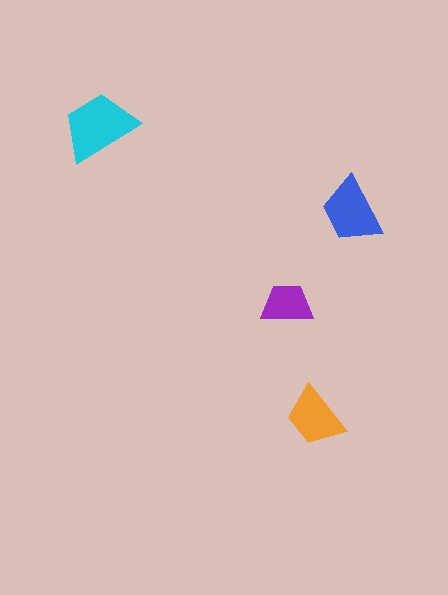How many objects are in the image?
There are 4 objects in the image.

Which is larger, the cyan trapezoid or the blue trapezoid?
The cyan one.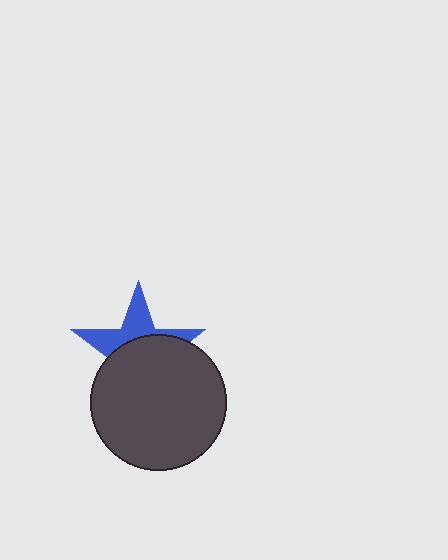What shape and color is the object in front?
The object in front is a dark gray circle.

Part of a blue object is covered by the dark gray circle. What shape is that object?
It is a star.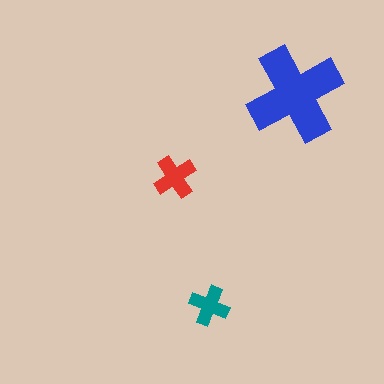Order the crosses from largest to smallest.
the blue one, the red one, the teal one.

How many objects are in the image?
There are 3 objects in the image.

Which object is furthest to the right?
The blue cross is rightmost.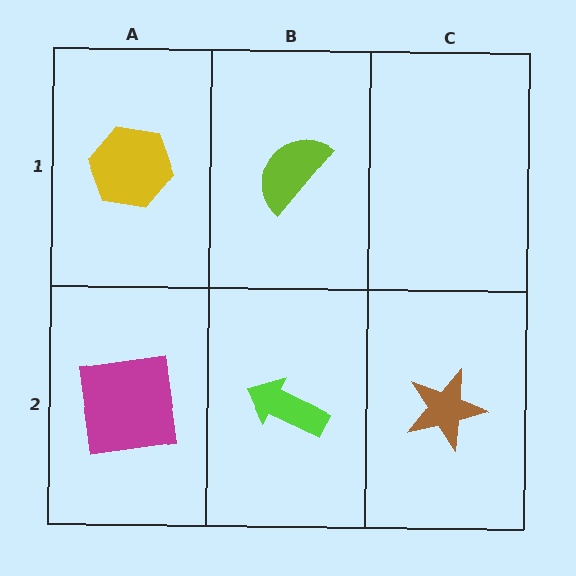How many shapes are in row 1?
2 shapes.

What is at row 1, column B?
A lime semicircle.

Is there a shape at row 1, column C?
No, that cell is empty.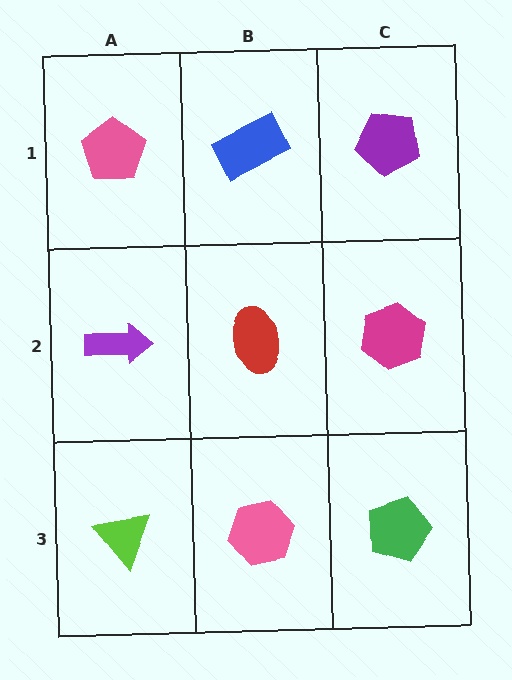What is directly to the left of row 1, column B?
A pink pentagon.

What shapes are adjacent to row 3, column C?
A magenta hexagon (row 2, column C), a pink hexagon (row 3, column B).